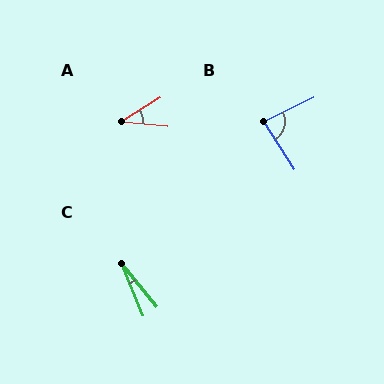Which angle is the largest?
B, at approximately 82 degrees.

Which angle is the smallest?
C, at approximately 17 degrees.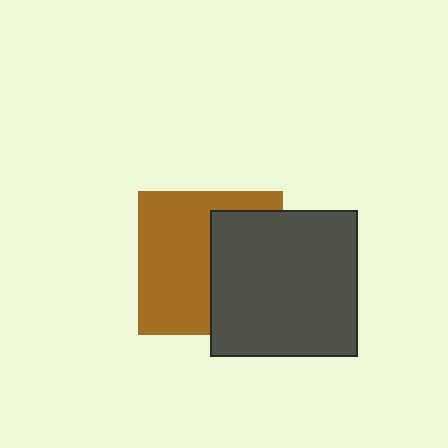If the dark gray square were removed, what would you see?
You would see the complete brown square.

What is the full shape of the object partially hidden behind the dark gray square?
The partially hidden object is a brown square.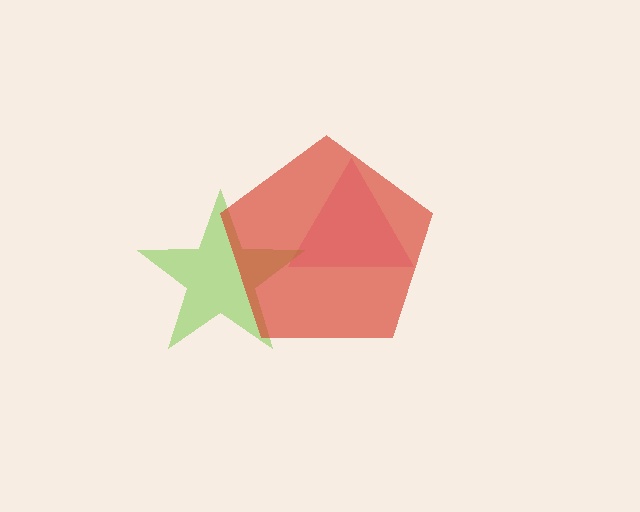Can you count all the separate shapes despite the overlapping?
Yes, there are 3 separate shapes.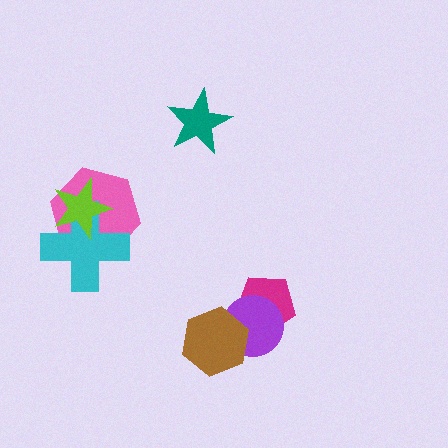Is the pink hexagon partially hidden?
Yes, it is partially covered by another shape.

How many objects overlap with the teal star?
0 objects overlap with the teal star.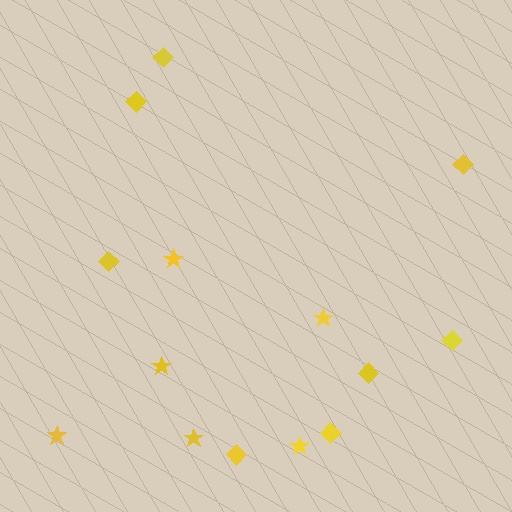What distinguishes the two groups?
There are 2 groups: one group of diamonds (8) and one group of stars (6).